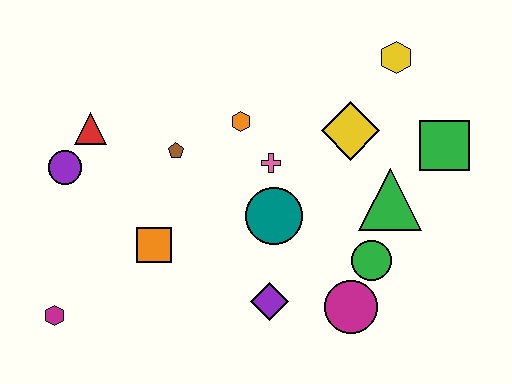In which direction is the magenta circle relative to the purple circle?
The magenta circle is to the right of the purple circle.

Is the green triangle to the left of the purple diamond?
No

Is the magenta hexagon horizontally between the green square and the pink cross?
No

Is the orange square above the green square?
No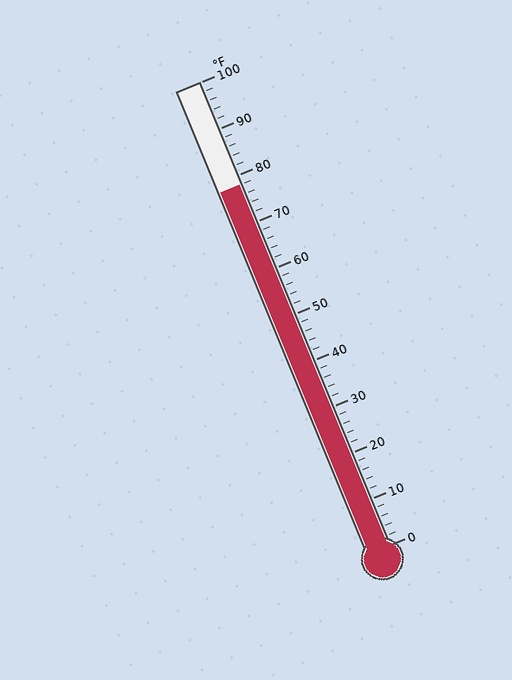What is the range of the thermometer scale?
The thermometer scale ranges from 0°F to 100°F.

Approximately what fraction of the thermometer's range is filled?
The thermometer is filled to approximately 80% of its range.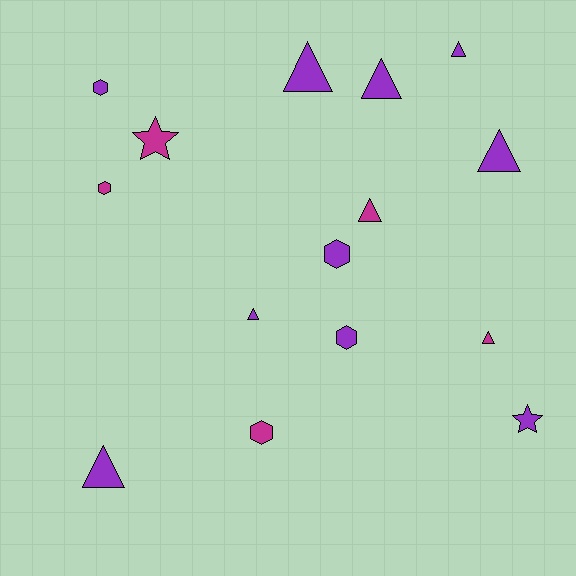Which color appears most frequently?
Purple, with 10 objects.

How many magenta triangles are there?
There are 2 magenta triangles.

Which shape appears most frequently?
Triangle, with 8 objects.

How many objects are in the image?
There are 15 objects.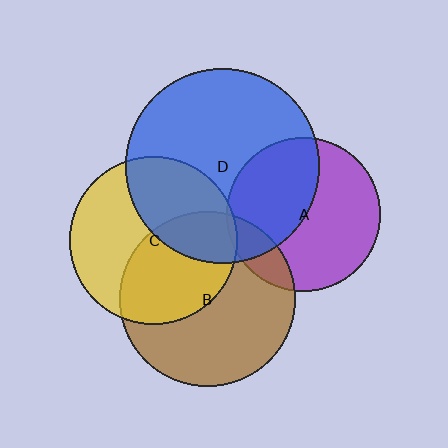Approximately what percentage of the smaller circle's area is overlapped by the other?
Approximately 40%.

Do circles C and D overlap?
Yes.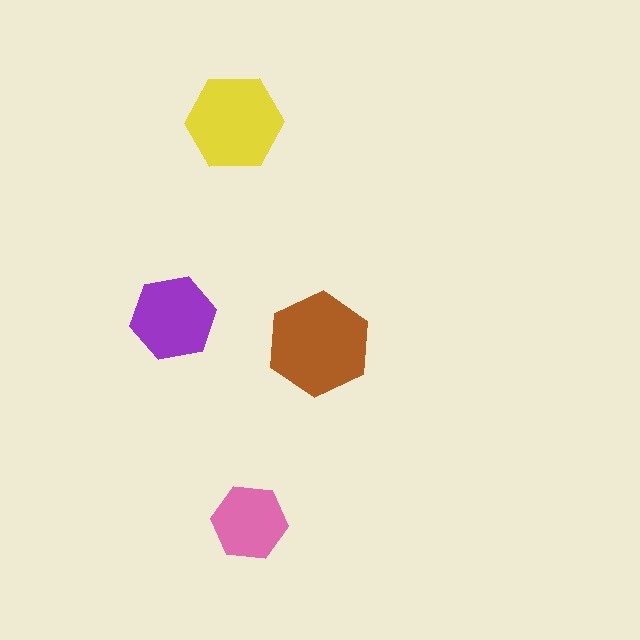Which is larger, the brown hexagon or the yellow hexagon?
The brown one.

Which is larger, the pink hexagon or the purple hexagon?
The purple one.